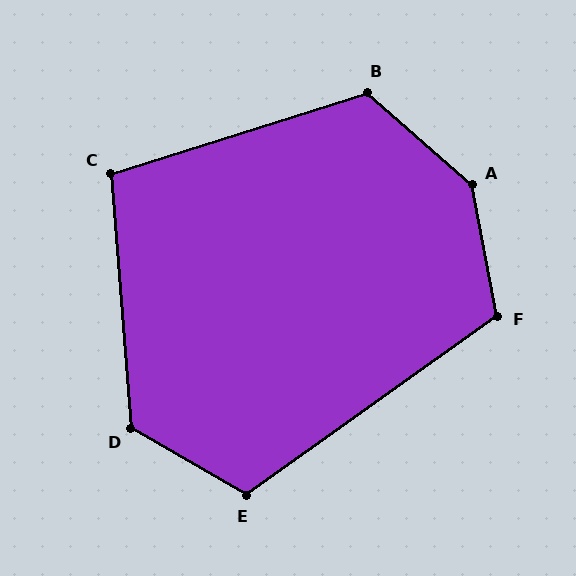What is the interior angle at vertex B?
Approximately 121 degrees (obtuse).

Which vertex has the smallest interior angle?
C, at approximately 103 degrees.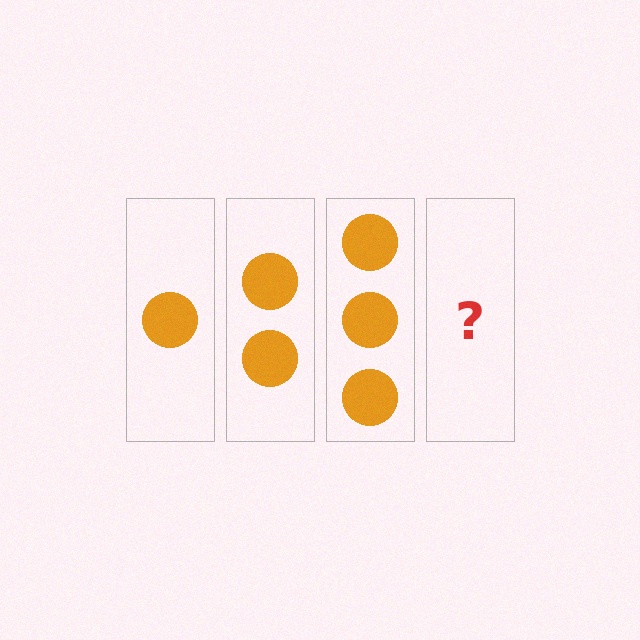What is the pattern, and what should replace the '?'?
The pattern is that each step adds one more circle. The '?' should be 4 circles.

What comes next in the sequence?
The next element should be 4 circles.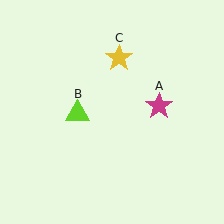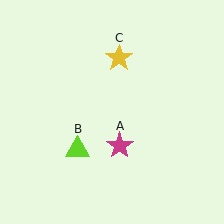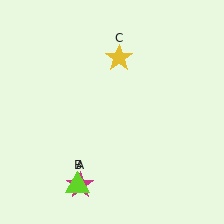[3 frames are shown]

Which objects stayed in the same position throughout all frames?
Yellow star (object C) remained stationary.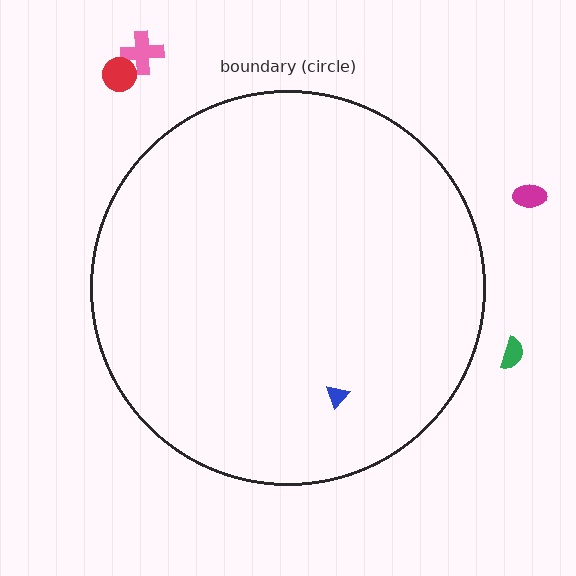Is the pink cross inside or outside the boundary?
Outside.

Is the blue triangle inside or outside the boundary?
Inside.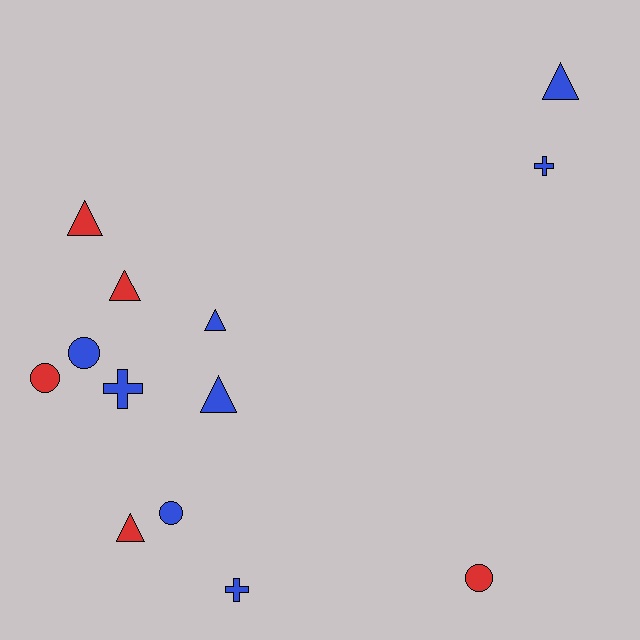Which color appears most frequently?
Blue, with 8 objects.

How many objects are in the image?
There are 13 objects.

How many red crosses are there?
There are no red crosses.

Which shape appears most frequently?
Triangle, with 6 objects.